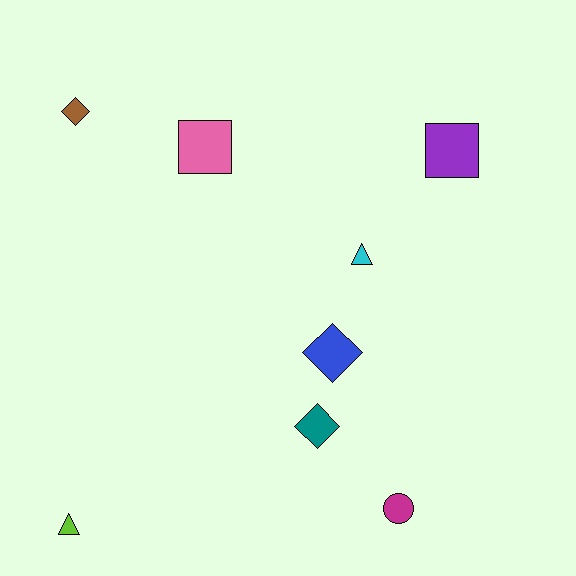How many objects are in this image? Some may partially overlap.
There are 8 objects.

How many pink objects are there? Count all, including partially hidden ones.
There is 1 pink object.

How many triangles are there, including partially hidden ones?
There are 2 triangles.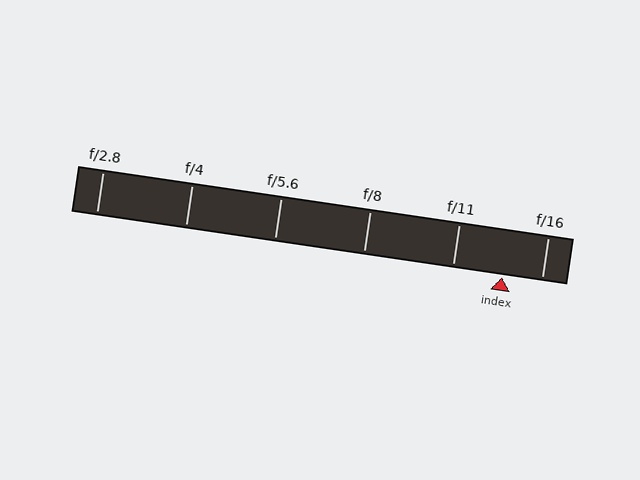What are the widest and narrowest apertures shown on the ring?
The widest aperture shown is f/2.8 and the narrowest is f/16.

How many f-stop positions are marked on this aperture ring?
There are 6 f-stop positions marked.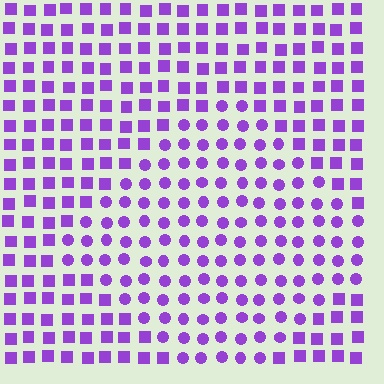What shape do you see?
I see a diamond.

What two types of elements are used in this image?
The image uses circles inside the diamond region and squares outside it.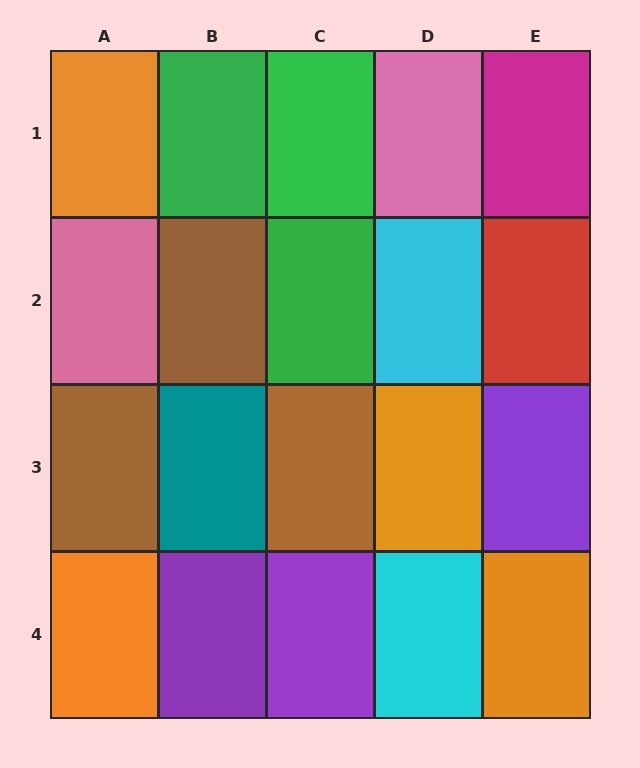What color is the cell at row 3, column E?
Purple.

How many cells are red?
1 cell is red.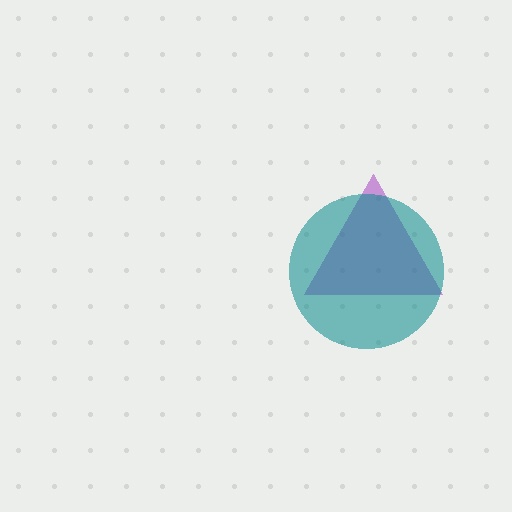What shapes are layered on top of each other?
The layered shapes are: a purple triangle, a teal circle.